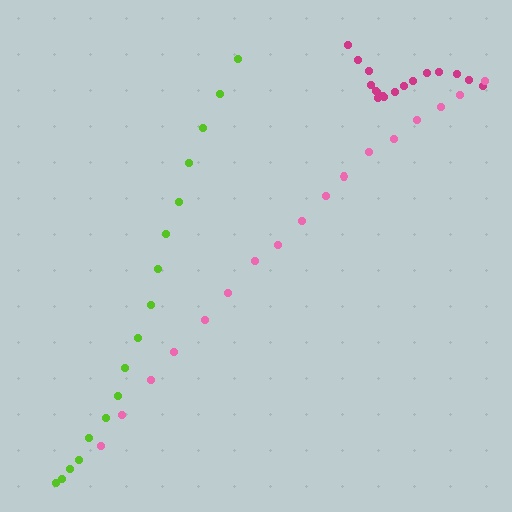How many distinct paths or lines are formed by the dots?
There are 3 distinct paths.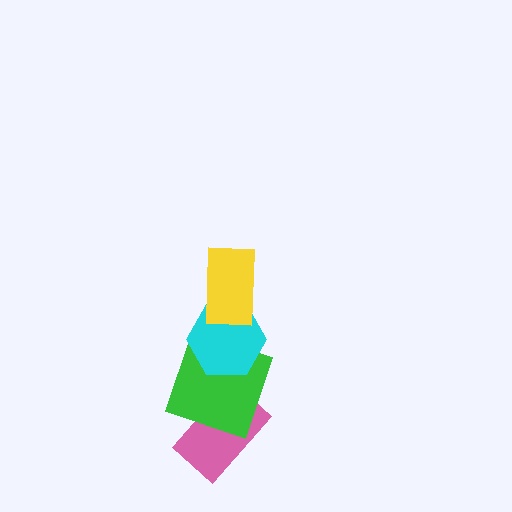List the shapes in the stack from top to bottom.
From top to bottom: the yellow rectangle, the cyan hexagon, the green square, the pink rectangle.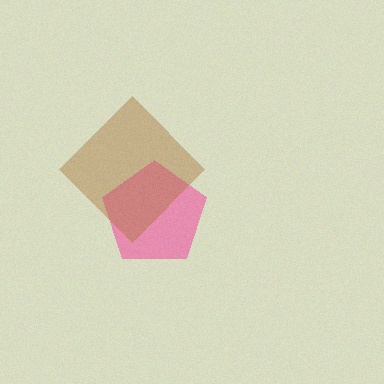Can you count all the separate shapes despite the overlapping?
Yes, there are 2 separate shapes.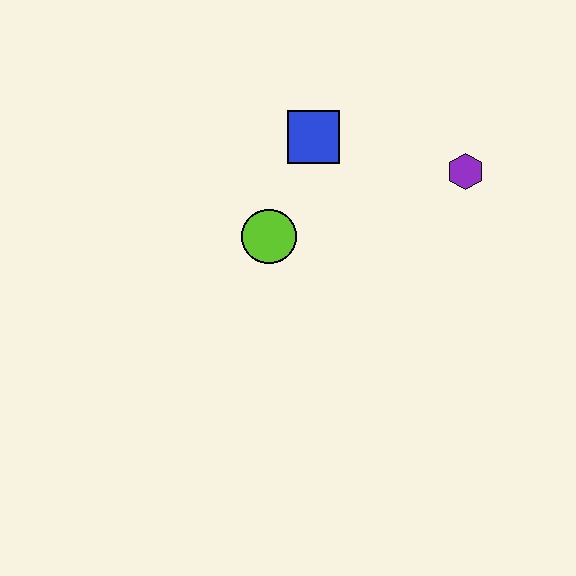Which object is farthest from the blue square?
The purple hexagon is farthest from the blue square.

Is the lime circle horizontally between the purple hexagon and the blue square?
No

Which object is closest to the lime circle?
The blue square is closest to the lime circle.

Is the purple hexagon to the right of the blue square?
Yes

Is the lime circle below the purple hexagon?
Yes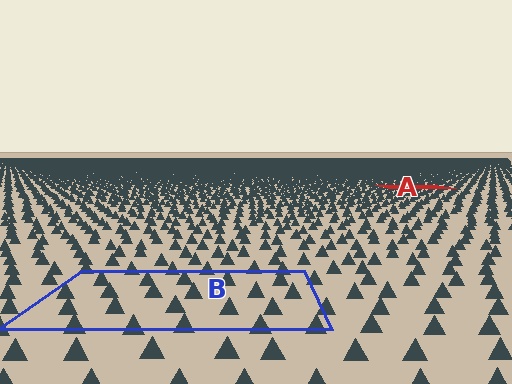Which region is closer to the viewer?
Region B is closer. The texture elements there are larger and more spread out.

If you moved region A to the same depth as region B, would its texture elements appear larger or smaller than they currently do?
They would appear larger. At a closer depth, the same texture elements are projected at a bigger on-screen size.